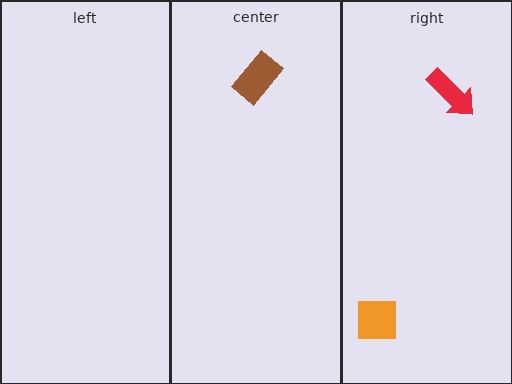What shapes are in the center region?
The brown rectangle.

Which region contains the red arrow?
The right region.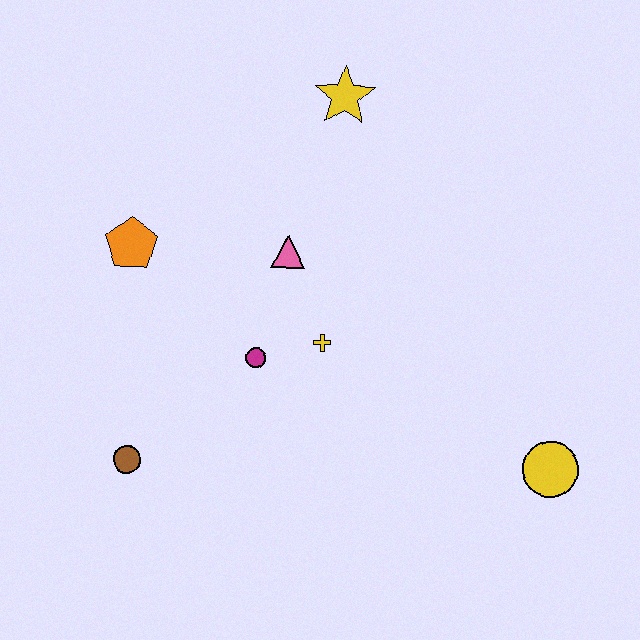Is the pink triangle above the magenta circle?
Yes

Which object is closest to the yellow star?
The pink triangle is closest to the yellow star.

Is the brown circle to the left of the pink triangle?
Yes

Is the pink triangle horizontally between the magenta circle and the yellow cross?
Yes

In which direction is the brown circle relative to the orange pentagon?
The brown circle is below the orange pentagon.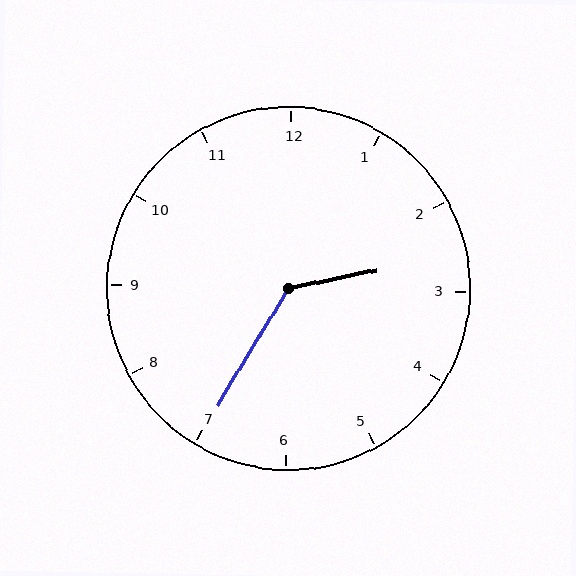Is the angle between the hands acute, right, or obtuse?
It is obtuse.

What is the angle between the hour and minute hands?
Approximately 132 degrees.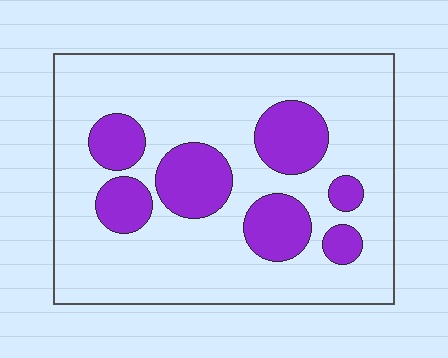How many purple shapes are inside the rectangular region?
7.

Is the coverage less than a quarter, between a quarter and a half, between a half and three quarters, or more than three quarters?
Less than a quarter.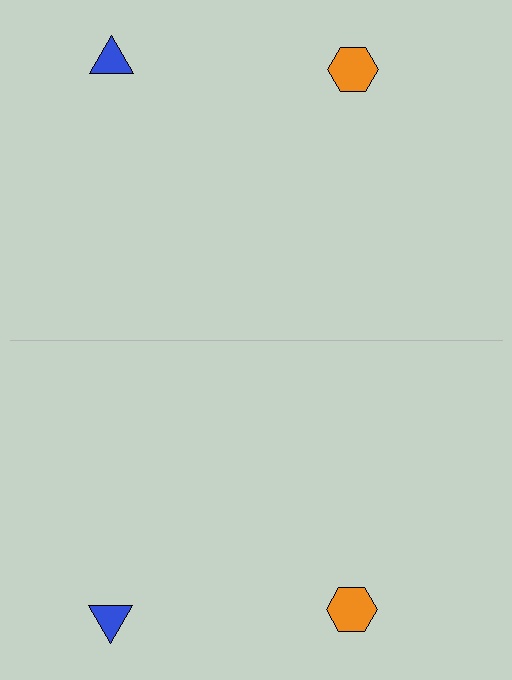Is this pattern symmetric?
Yes, this pattern has bilateral (reflection) symmetry.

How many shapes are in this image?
There are 4 shapes in this image.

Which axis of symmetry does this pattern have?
The pattern has a horizontal axis of symmetry running through the center of the image.